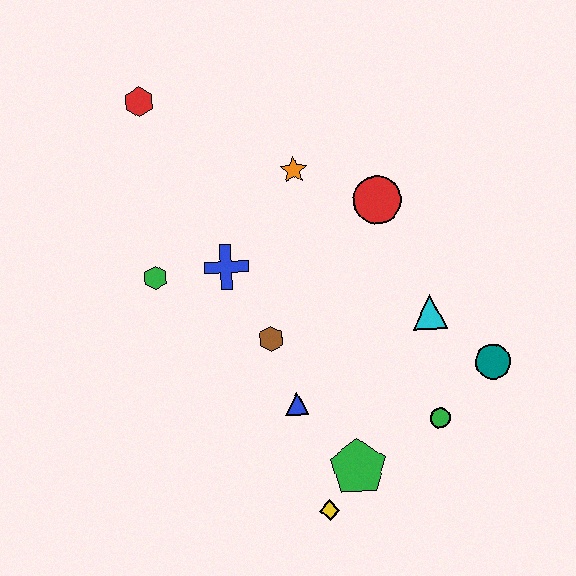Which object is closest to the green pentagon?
The yellow diamond is closest to the green pentagon.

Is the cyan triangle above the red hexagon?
No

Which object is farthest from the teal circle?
The red hexagon is farthest from the teal circle.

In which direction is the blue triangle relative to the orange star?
The blue triangle is below the orange star.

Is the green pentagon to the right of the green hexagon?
Yes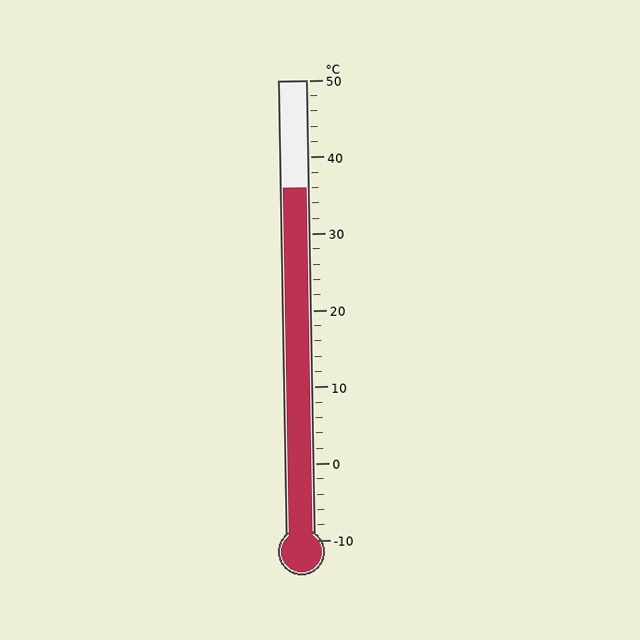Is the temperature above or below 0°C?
The temperature is above 0°C.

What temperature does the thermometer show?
The thermometer shows approximately 36°C.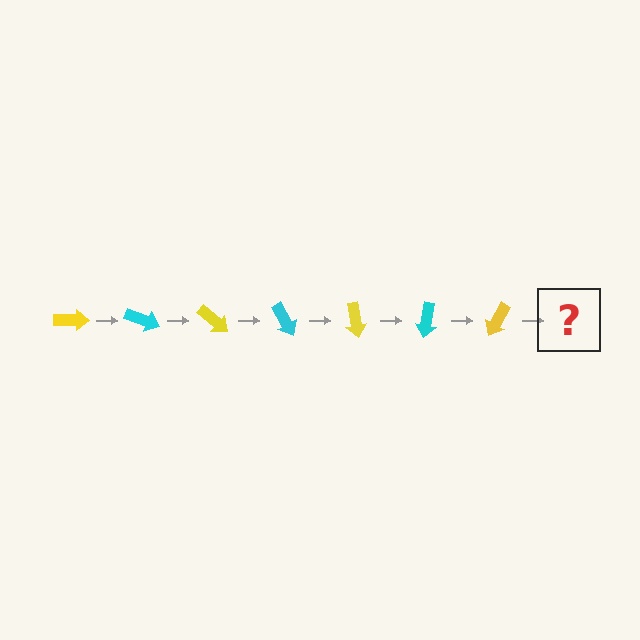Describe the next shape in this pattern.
It should be a cyan arrow, rotated 140 degrees from the start.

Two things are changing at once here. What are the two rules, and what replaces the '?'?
The two rules are that it rotates 20 degrees each step and the color cycles through yellow and cyan. The '?' should be a cyan arrow, rotated 140 degrees from the start.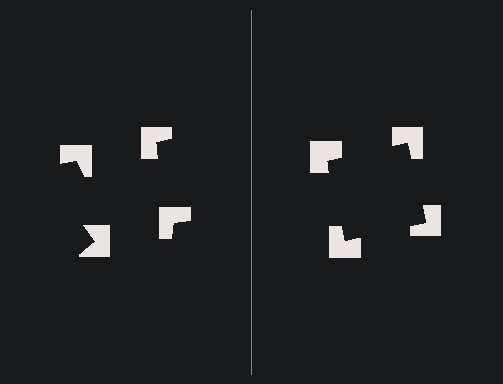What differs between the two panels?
The notched squares are positioned identically on both sides; only the wedge orientations differ. On the right they align to a square; on the left they are misaligned.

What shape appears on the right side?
An illusory square.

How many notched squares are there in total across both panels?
8 — 4 on each side.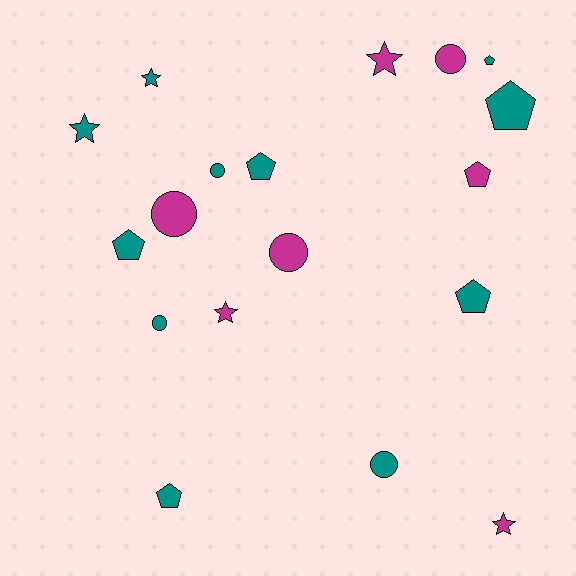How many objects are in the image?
There are 18 objects.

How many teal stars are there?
There are 2 teal stars.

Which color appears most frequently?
Teal, with 11 objects.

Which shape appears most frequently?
Pentagon, with 7 objects.